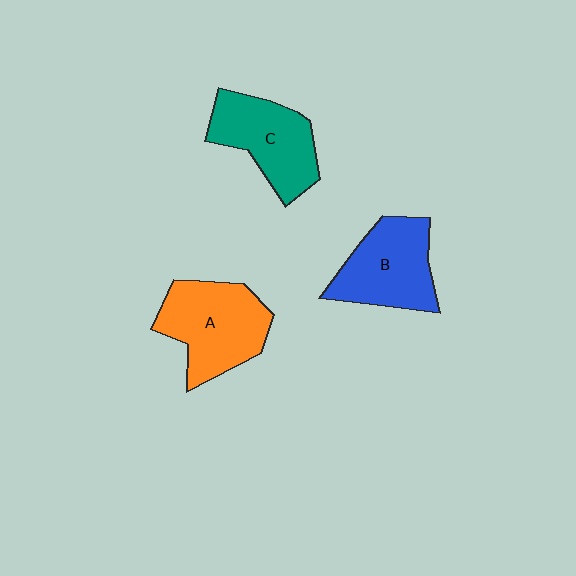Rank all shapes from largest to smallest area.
From largest to smallest: A (orange), B (blue), C (teal).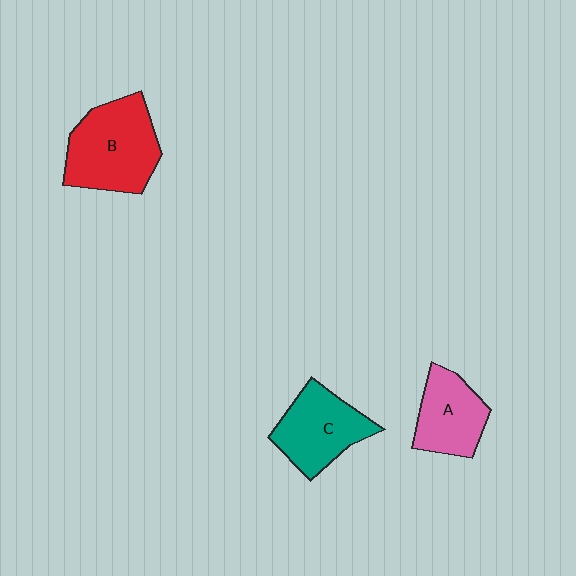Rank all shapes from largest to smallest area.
From largest to smallest: B (red), C (teal), A (pink).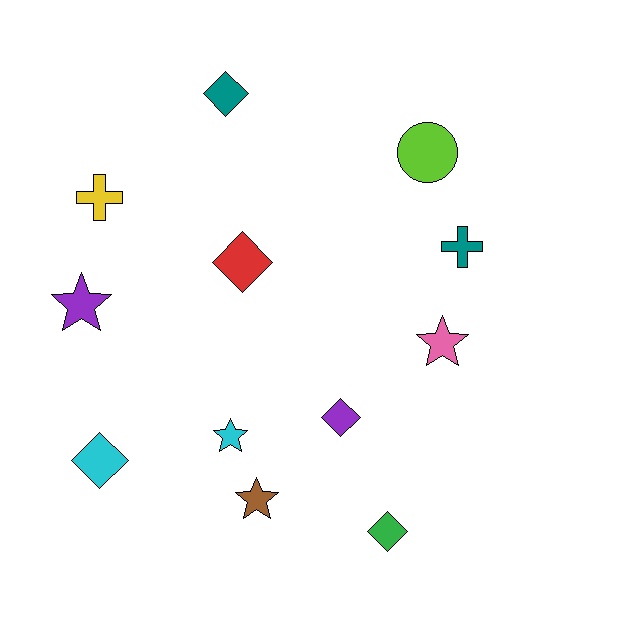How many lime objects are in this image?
There is 1 lime object.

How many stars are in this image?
There are 4 stars.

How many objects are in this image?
There are 12 objects.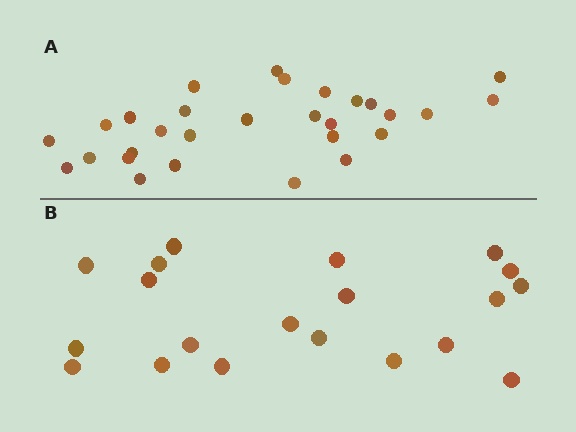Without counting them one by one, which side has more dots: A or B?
Region A (the top region) has more dots.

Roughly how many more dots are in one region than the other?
Region A has roughly 8 or so more dots than region B.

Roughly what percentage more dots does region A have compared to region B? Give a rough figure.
About 45% more.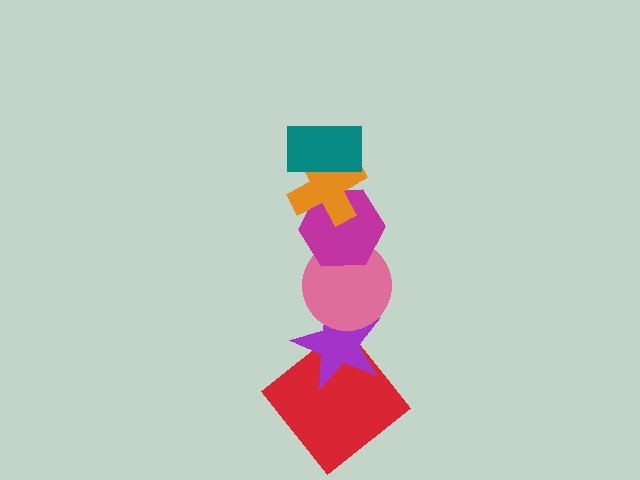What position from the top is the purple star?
The purple star is 5th from the top.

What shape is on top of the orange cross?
The teal rectangle is on top of the orange cross.